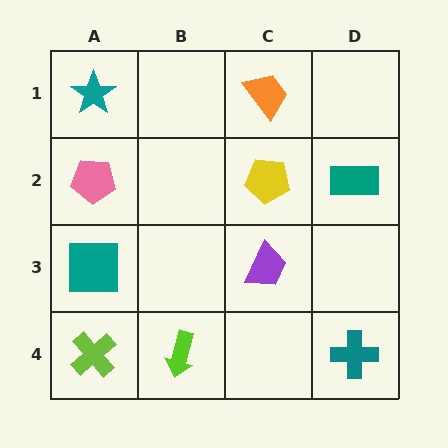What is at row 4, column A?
A lime cross.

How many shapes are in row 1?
2 shapes.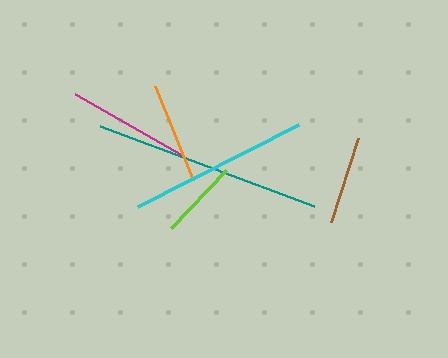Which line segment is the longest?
The teal line is the longest at approximately 229 pixels.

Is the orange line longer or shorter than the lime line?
The orange line is longer than the lime line.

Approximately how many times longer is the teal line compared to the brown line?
The teal line is approximately 2.6 times the length of the brown line.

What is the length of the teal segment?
The teal segment is approximately 229 pixels long.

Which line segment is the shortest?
The lime line is the shortest at approximately 79 pixels.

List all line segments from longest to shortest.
From longest to shortest: teal, cyan, magenta, orange, brown, lime.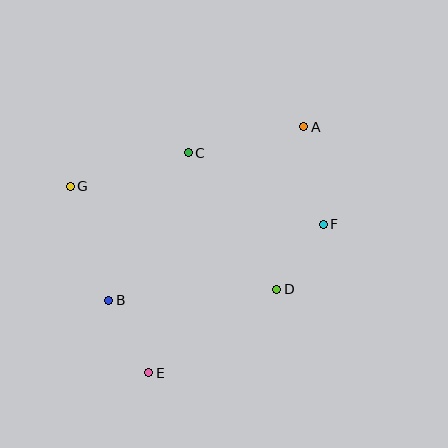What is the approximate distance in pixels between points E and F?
The distance between E and F is approximately 229 pixels.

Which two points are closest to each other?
Points D and F are closest to each other.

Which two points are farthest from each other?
Points A and E are farthest from each other.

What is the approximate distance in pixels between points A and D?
The distance between A and D is approximately 165 pixels.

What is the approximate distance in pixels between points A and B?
The distance between A and B is approximately 261 pixels.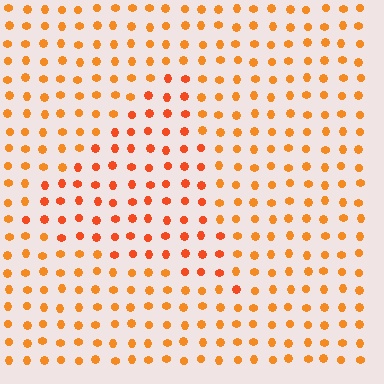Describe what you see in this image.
The image is filled with small orange elements in a uniform arrangement. A triangle-shaped region is visible where the elements are tinted to a slightly different hue, forming a subtle color boundary.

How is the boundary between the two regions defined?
The boundary is defined purely by a slight shift in hue (about 19 degrees). Spacing, size, and orientation are identical on both sides.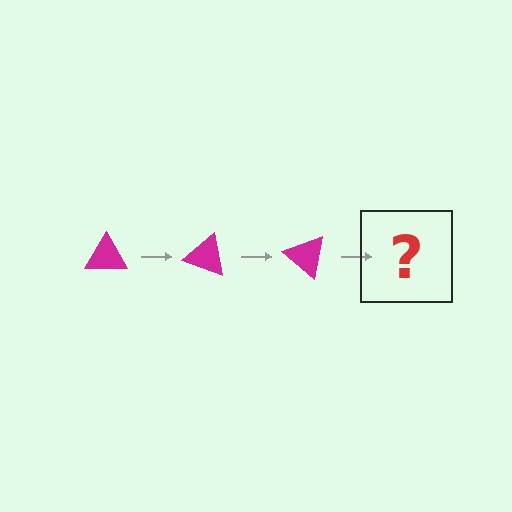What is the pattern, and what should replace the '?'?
The pattern is that the triangle rotates 20 degrees each step. The '?' should be a magenta triangle rotated 60 degrees.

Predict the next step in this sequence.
The next step is a magenta triangle rotated 60 degrees.